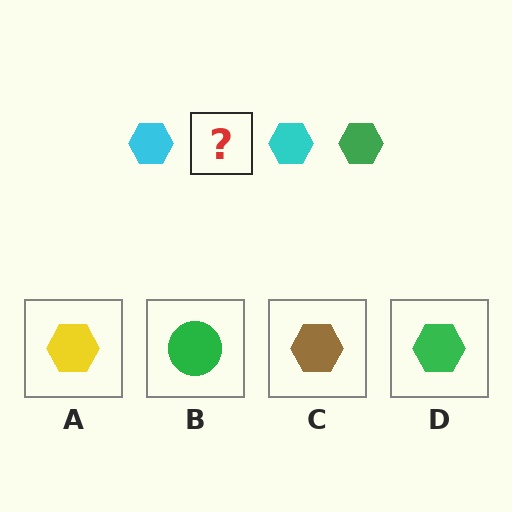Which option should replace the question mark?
Option D.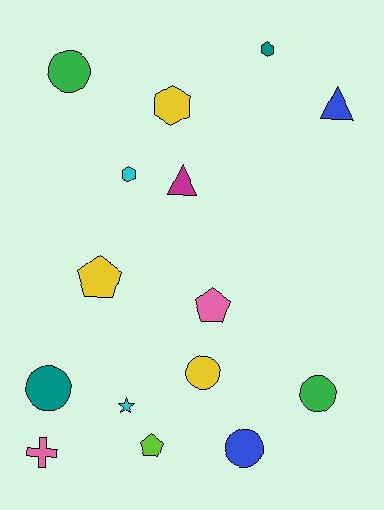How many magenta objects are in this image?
There is 1 magenta object.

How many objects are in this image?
There are 15 objects.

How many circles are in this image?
There are 5 circles.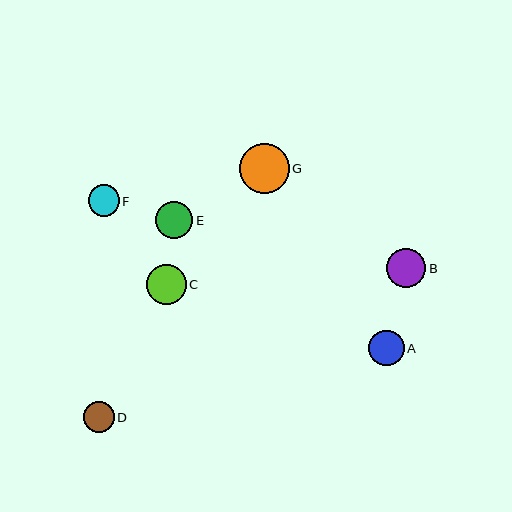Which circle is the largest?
Circle G is the largest with a size of approximately 50 pixels.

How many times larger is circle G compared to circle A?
Circle G is approximately 1.4 times the size of circle A.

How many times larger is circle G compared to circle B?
Circle G is approximately 1.3 times the size of circle B.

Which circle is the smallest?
Circle F is the smallest with a size of approximately 31 pixels.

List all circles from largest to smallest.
From largest to smallest: G, C, B, E, A, D, F.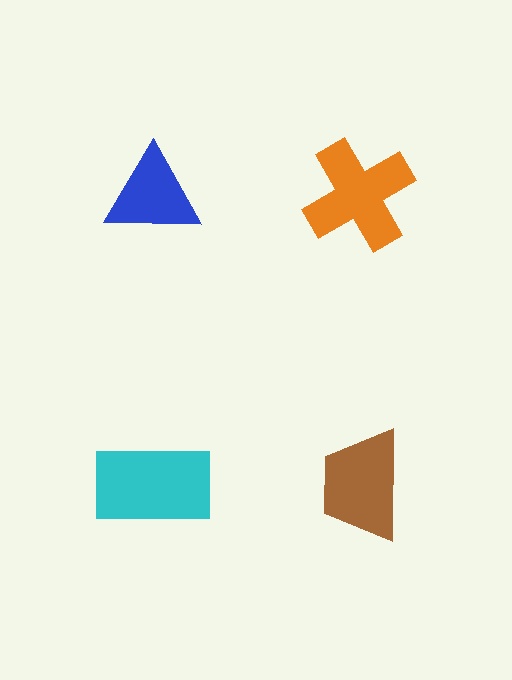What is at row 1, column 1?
A blue triangle.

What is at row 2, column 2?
A brown trapezoid.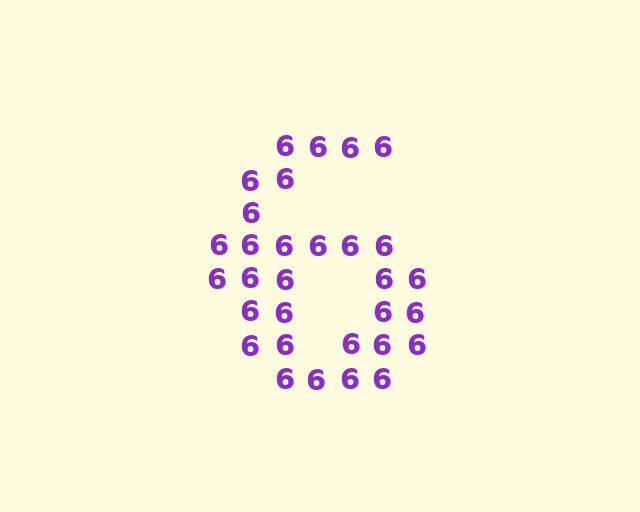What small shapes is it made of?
It is made of small digit 6's.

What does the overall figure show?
The overall figure shows the digit 6.